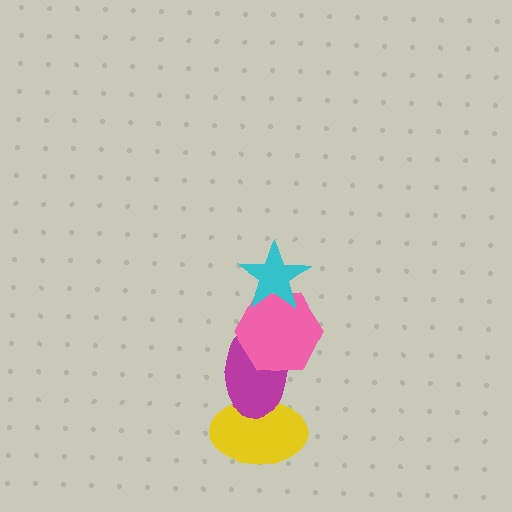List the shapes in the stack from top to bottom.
From top to bottom: the cyan star, the pink hexagon, the magenta ellipse, the yellow ellipse.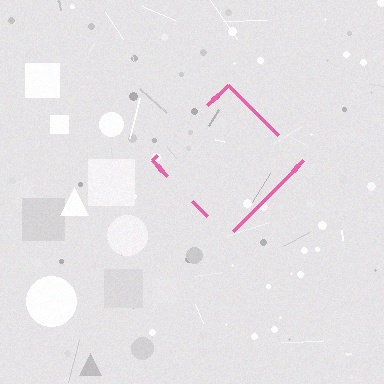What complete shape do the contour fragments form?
The contour fragments form a diamond.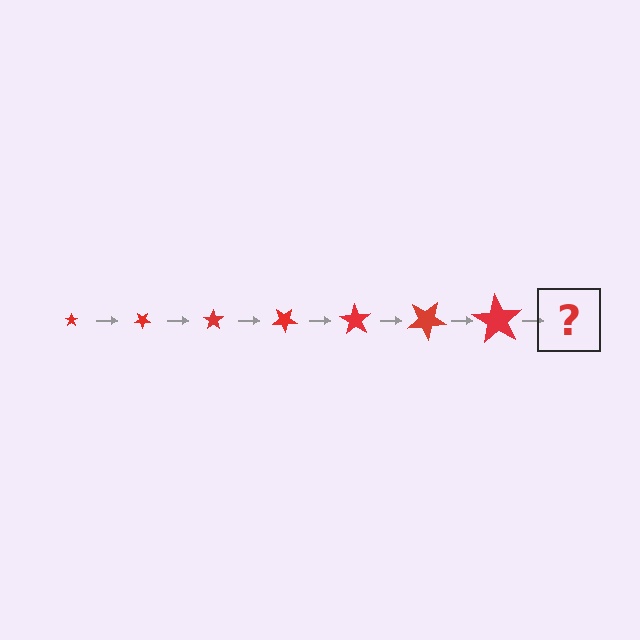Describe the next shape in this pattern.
It should be a star, larger than the previous one and rotated 245 degrees from the start.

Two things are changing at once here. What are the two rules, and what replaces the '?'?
The two rules are that the star grows larger each step and it rotates 35 degrees each step. The '?' should be a star, larger than the previous one and rotated 245 degrees from the start.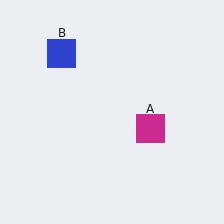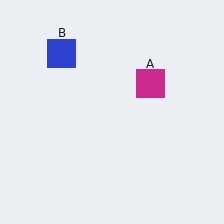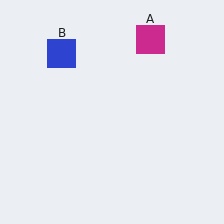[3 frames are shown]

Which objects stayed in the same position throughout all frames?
Blue square (object B) remained stationary.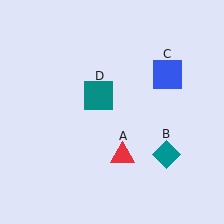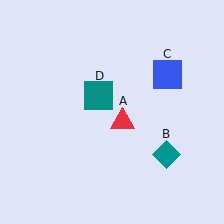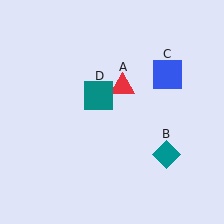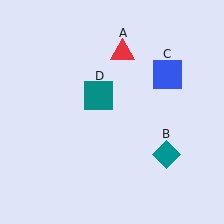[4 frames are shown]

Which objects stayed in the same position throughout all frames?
Teal diamond (object B) and blue square (object C) and teal square (object D) remained stationary.